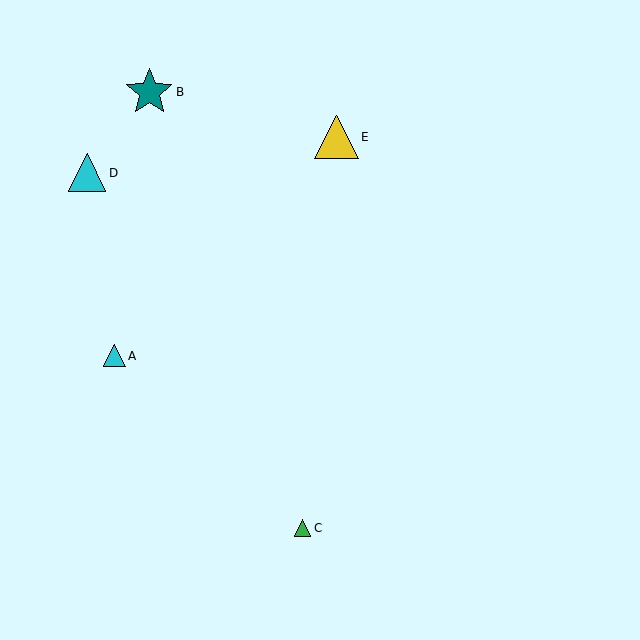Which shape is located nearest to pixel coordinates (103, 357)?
The cyan triangle (labeled A) at (115, 356) is nearest to that location.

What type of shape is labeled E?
Shape E is a yellow triangle.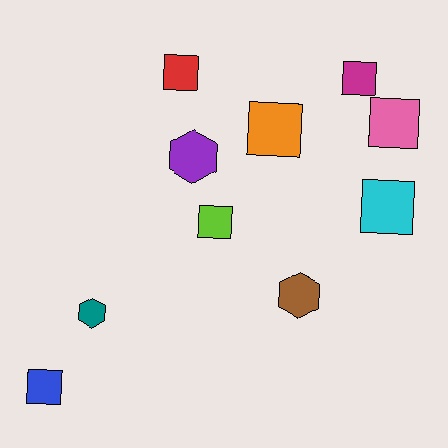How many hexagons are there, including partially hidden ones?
There are 3 hexagons.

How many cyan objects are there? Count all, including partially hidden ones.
There is 1 cyan object.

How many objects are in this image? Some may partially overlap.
There are 10 objects.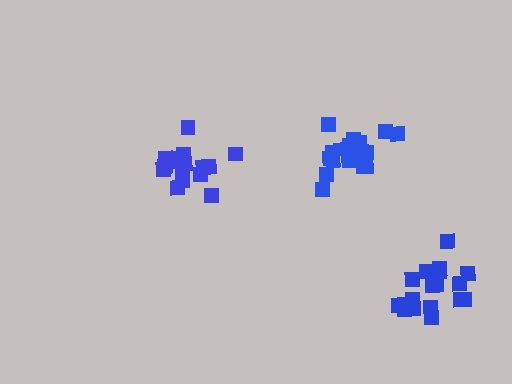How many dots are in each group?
Group 1: 16 dots, Group 2: 18 dots, Group 3: 19 dots (53 total).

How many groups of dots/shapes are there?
There are 3 groups.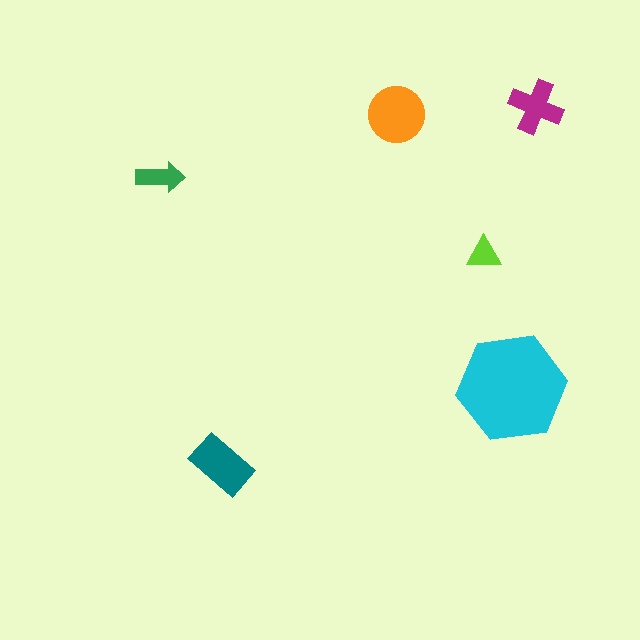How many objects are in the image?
There are 6 objects in the image.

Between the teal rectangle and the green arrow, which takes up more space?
The teal rectangle.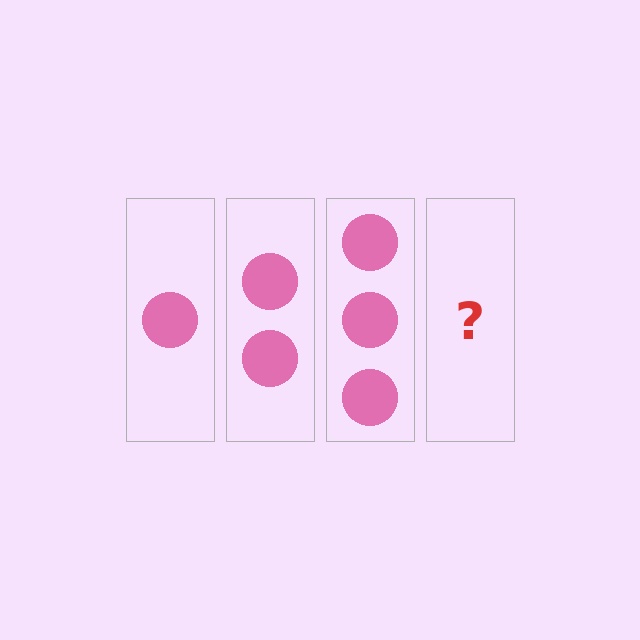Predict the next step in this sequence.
The next step is 4 circles.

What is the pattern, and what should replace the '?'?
The pattern is that each step adds one more circle. The '?' should be 4 circles.